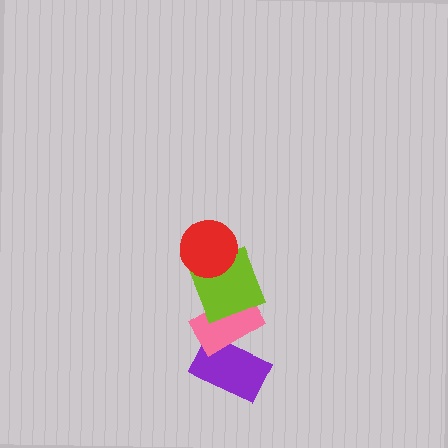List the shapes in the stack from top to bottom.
From top to bottom: the red circle, the lime square, the pink rectangle, the purple rectangle.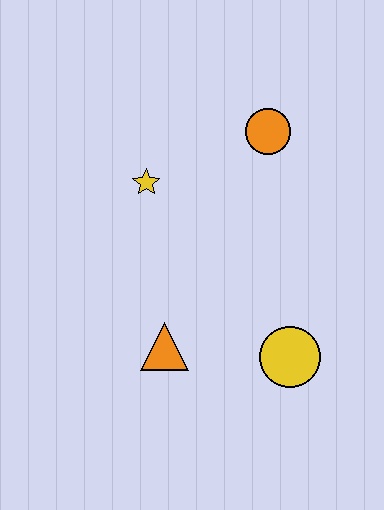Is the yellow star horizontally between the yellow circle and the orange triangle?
No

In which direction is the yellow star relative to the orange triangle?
The yellow star is above the orange triangle.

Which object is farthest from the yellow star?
The yellow circle is farthest from the yellow star.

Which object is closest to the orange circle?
The yellow star is closest to the orange circle.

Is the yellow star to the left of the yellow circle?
Yes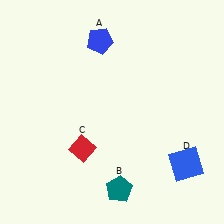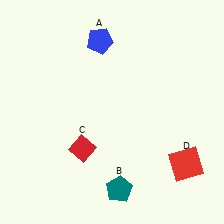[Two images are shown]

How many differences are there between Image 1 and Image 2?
There is 1 difference between the two images.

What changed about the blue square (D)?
In Image 1, D is blue. In Image 2, it changed to red.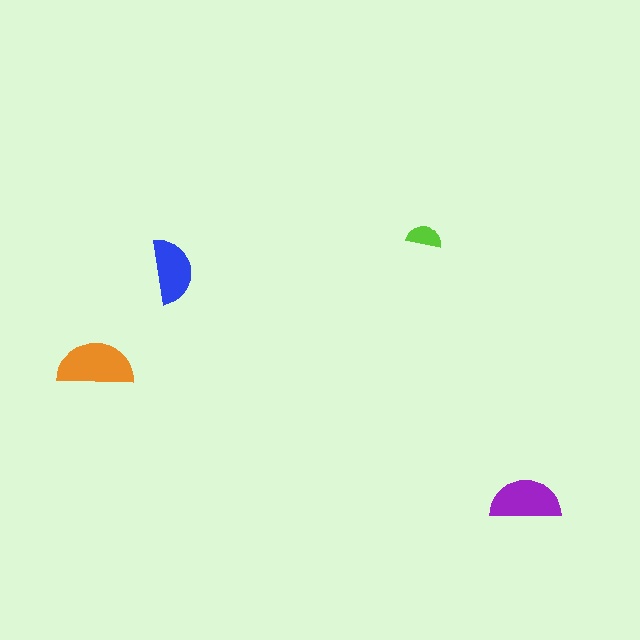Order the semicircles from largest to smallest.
the orange one, the purple one, the blue one, the lime one.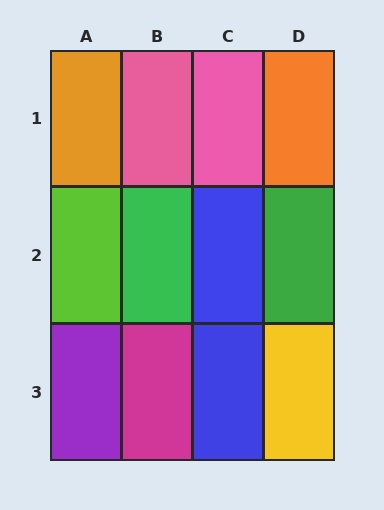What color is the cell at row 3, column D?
Yellow.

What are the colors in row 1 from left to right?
Orange, pink, pink, orange.